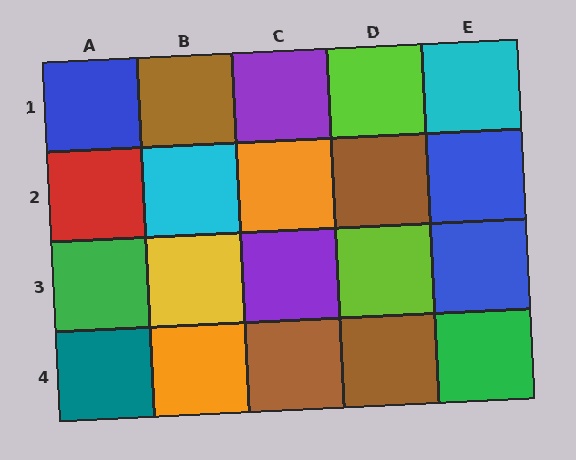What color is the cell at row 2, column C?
Orange.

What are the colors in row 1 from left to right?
Blue, brown, purple, lime, cyan.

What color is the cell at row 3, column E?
Blue.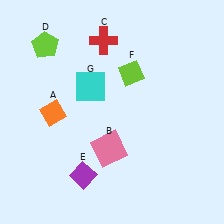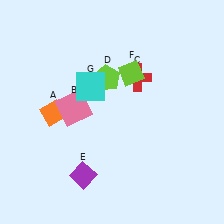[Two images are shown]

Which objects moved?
The objects that moved are: the pink square (B), the red cross (C), the lime pentagon (D).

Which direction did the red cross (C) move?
The red cross (C) moved down.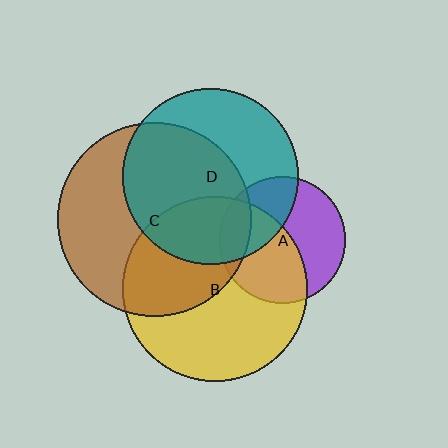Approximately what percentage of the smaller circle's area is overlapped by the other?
Approximately 45%.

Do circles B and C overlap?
Yes.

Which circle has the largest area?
Circle C (brown).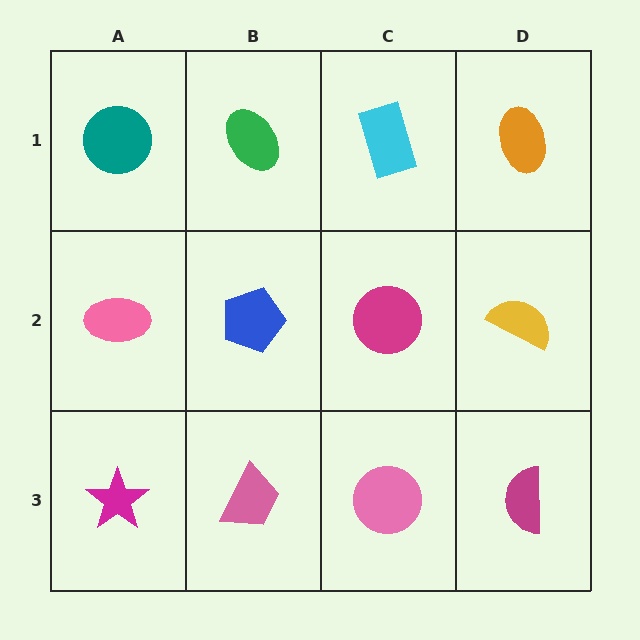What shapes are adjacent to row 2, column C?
A cyan rectangle (row 1, column C), a pink circle (row 3, column C), a blue pentagon (row 2, column B), a yellow semicircle (row 2, column D).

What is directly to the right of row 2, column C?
A yellow semicircle.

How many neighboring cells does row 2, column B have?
4.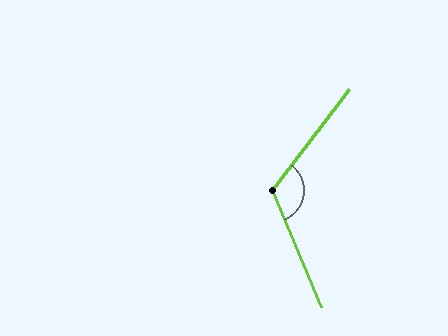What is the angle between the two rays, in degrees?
Approximately 120 degrees.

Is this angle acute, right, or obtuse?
It is obtuse.